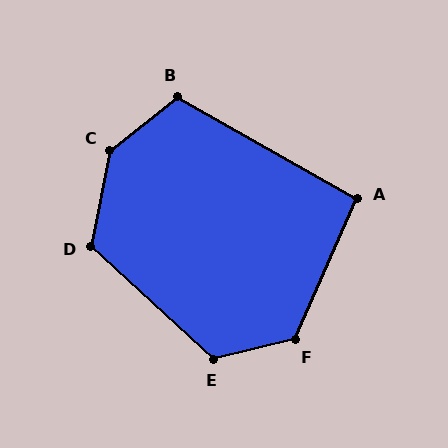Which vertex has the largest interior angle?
C, at approximately 140 degrees.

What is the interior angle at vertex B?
Approximately 112 degrees (obtuse).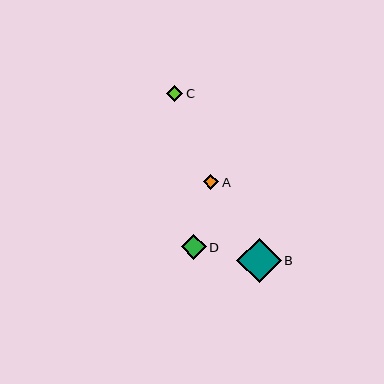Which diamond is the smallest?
Diamond A is the smallest with a size of approximately 16 pixels.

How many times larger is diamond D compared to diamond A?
Diamond D is approximately 1.6 times the size of diamond A.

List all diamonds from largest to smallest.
From largest to smallest: B, D, C, A.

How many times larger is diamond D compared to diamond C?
Diamond D is approximately 1.6 times the size of diamond C.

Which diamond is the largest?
Diamond B is the largest with a size of approximately 44 pixels.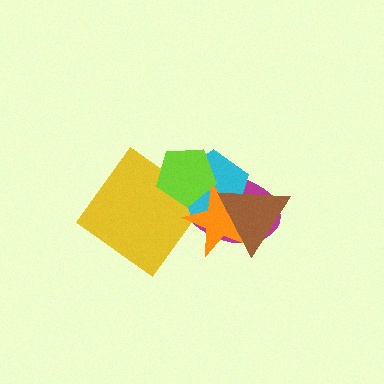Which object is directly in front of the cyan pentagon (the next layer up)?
The orange star is directly in front of the cyan pentagon.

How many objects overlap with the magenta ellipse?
4 objects overlap with the magenta ellipse.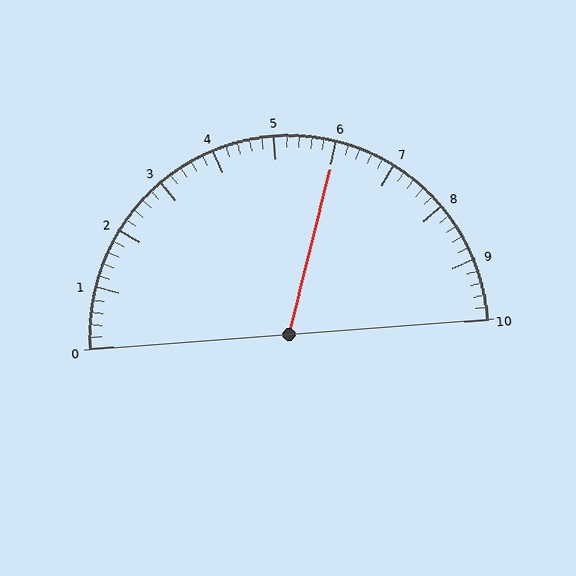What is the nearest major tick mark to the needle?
The nearest major tick mark is 6.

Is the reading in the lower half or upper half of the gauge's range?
The reading is in the upper half of the range (0 to 10).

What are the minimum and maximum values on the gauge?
The gauge ranges from 0 to 10.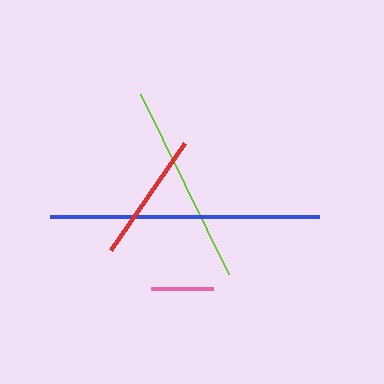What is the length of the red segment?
The red segment is approximately 130 pixels long.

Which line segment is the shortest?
The pink line is the shortest at approximately 62 pixels.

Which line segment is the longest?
The blue line is the longest at approximately 269 pixels.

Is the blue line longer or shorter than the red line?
The blue line is longer than the red line.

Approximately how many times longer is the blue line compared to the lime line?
The blue line is approximately 1.3 times the length of the lime line.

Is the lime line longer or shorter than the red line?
The lime line is longer than the red line.